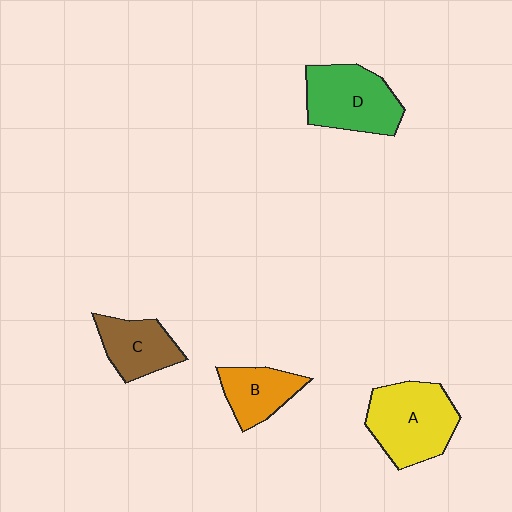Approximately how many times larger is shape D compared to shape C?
Approximately 1.5 times.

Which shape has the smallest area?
Shape B (orange).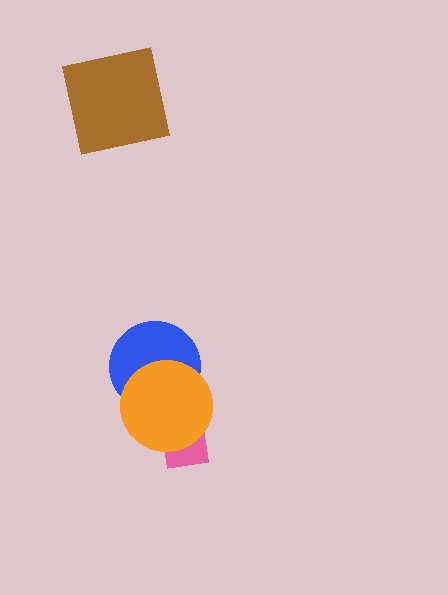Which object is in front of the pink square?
The orange circle is in front of the pink square.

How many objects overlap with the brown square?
0 objects overlap with the brown square.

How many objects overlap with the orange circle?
2 objects overlap with the orange circle.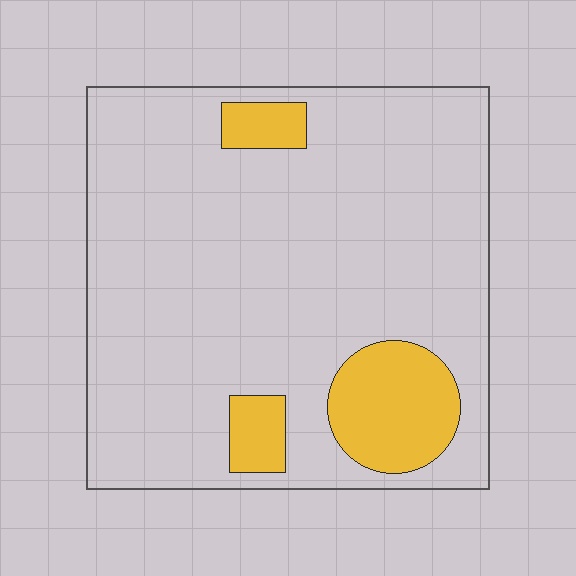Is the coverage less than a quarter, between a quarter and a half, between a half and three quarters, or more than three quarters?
Less than a quarter.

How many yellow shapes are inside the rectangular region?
3.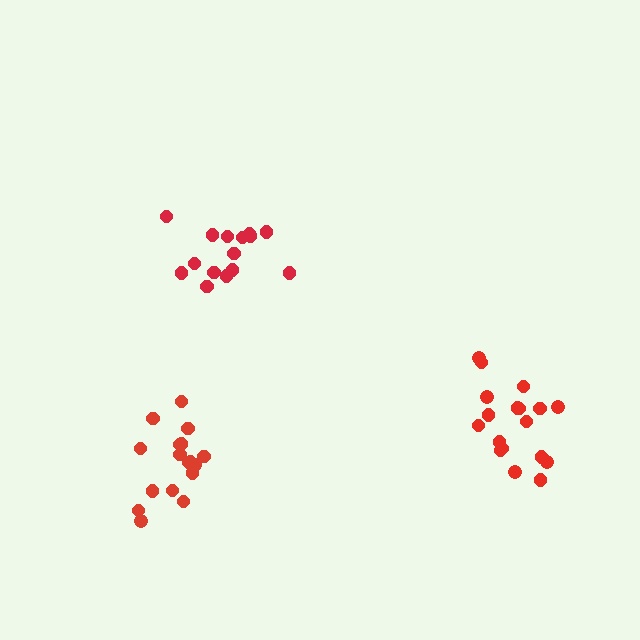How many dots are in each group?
Group 1: 15 dots, Group 2: 17 dots, Group 3: 18 dots (50 total).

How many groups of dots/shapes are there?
There are 3 groups.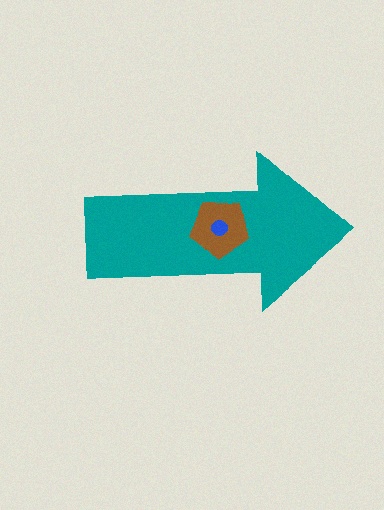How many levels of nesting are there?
3.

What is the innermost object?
The blue circle.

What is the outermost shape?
The teal arrow.